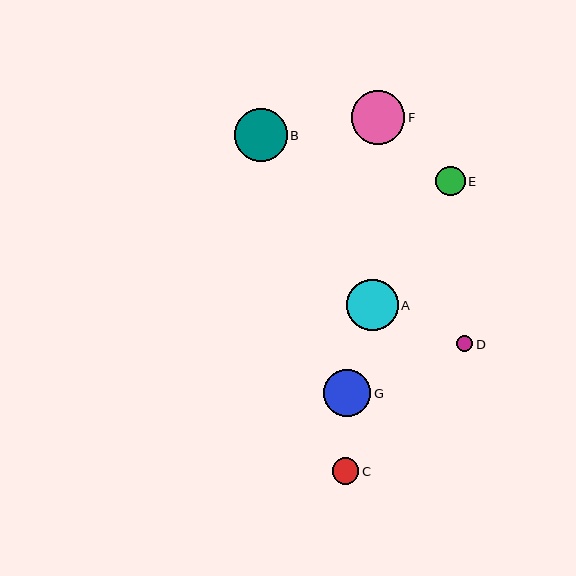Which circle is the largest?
Circle F is the largest with a size of approximately 53 pixels.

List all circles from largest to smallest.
From largest to smallest: F, B, A, G, E, C, D.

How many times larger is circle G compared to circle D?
Circle G is approximately 2.9 times the size of circle D.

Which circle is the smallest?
Circle D is the smallest with a size of approximately 16 pixels.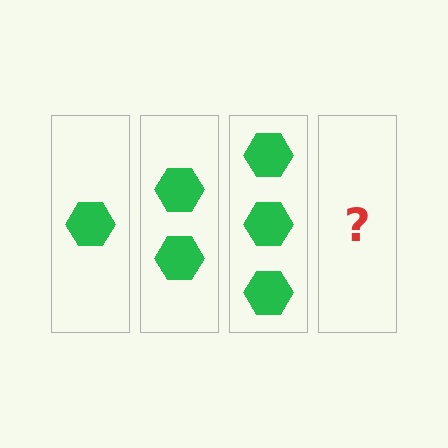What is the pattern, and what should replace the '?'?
The pattern is that each step adds one more hexagon. The '?' should be 4 hexagons.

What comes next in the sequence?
The next element should be 4 hexagons.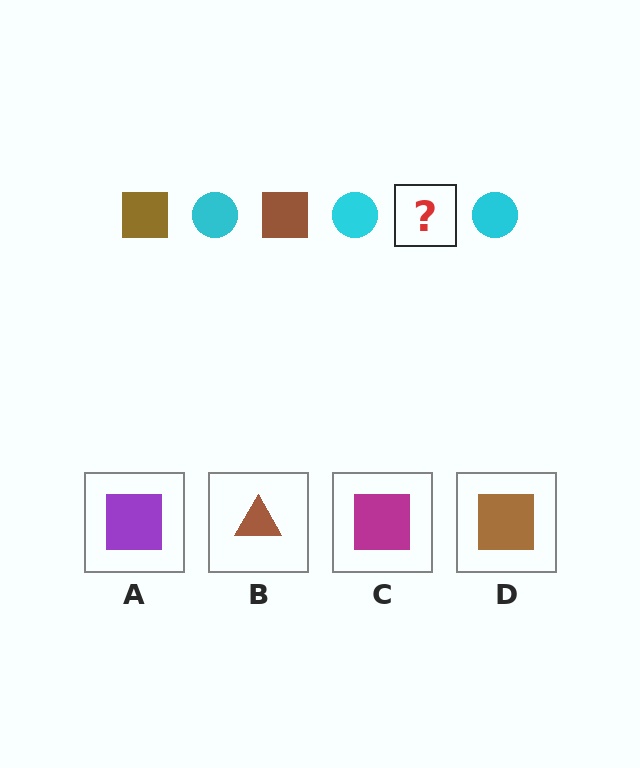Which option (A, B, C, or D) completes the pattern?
D.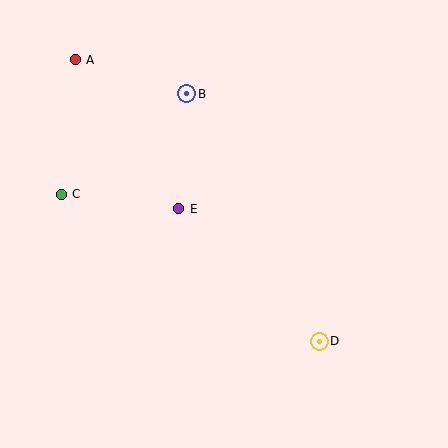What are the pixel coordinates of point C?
Point C is at (61, 194).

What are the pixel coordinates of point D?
Point D is at (319, 341).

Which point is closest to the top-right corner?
Point B is closest to the top-right corner.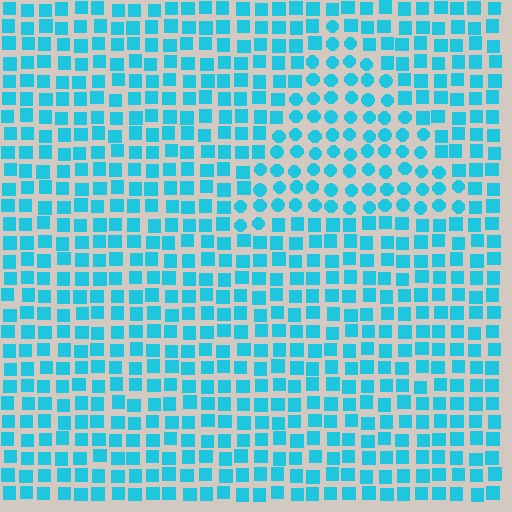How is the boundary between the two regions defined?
The boundary is defined by a change in element shape: circles inside vs. squares outside. All elements share the same color and spacing.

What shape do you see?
I see a triangle.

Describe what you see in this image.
The image is filled with small cyan elements arranged in a uniform grid. A triangle-shaped region contains circles, while the surrounding area contains squares. The boundary is defined purely by the change in element shape.